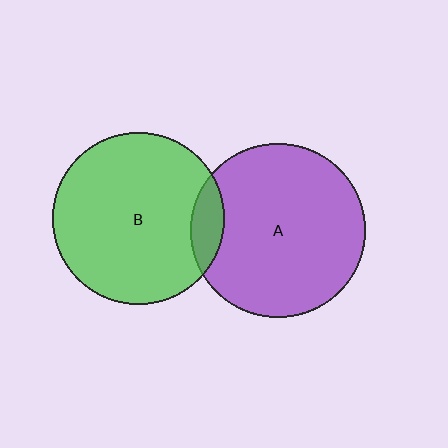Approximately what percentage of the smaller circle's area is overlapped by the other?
Approximately 10%.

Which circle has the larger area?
Circle A (purple).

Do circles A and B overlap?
Yes.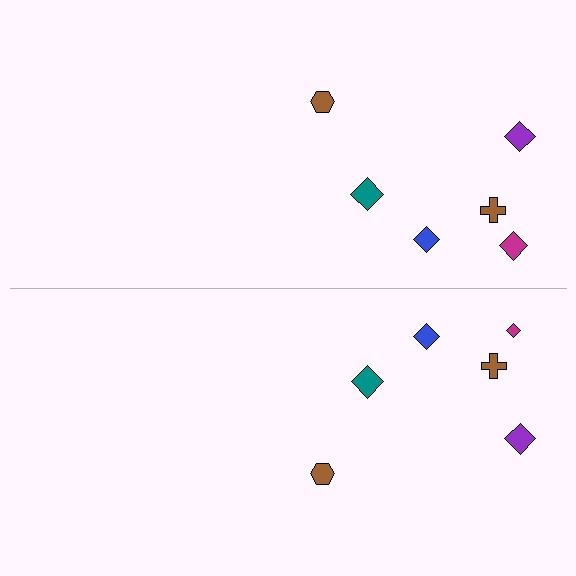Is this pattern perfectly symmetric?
No, the pattern is not perfectly symmetric. The magenta diamond on the bottom side has a different size than its mirror counterpart.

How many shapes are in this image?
There are 12 shapes in this image.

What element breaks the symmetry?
The magenta diamond on the bottom side has a different size than its mirror counterpart.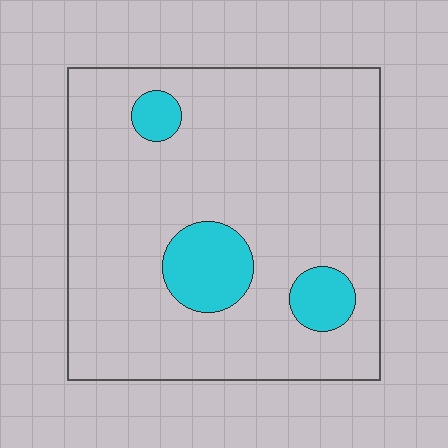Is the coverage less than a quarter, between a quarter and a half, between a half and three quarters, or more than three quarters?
Less than a quarter.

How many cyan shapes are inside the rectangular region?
3.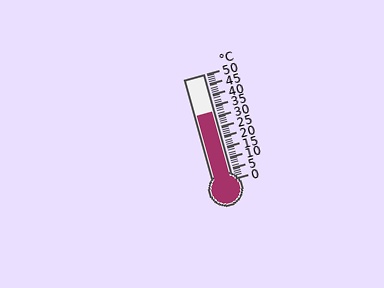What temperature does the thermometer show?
The thermometer shows approximately 32°C.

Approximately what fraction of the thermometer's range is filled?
The thermometer is filled to approximately 65% of its range.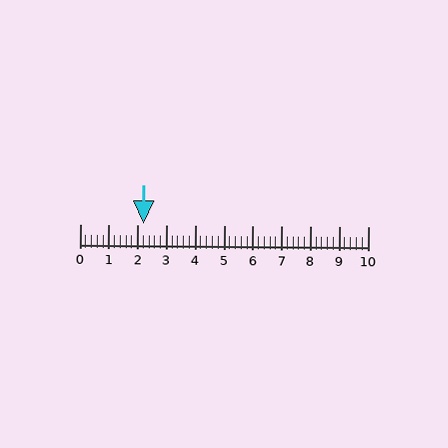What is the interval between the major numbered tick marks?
The major tick marks are spaced 1 units apart.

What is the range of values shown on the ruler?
The ruler shows values from 0 to 10.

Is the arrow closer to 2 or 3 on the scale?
The arrow is closer to 2.